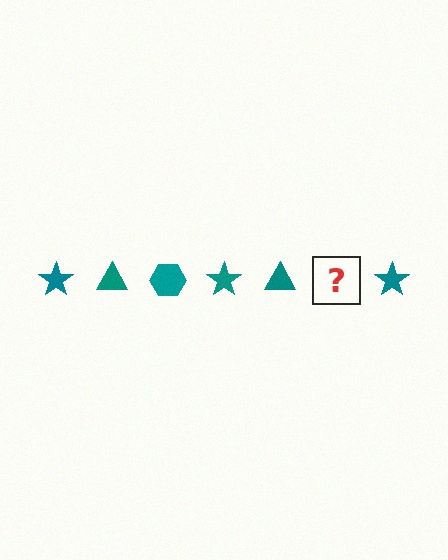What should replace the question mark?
The question mark should be replaced with a teal hexagon.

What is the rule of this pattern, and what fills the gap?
The rule is that the pattern cycles through star, triangle, hexagon shapes in teal. The gap should be filled with a teal hexagon.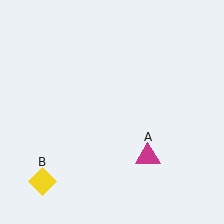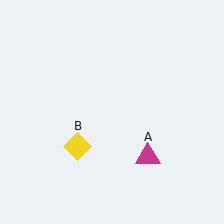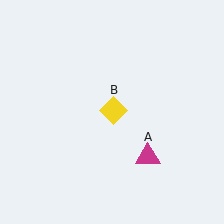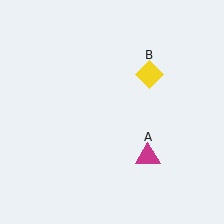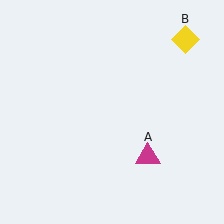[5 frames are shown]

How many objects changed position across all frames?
1 object changed position: yellow diamond (object B).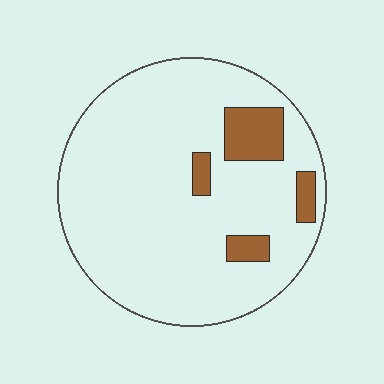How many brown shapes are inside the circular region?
4.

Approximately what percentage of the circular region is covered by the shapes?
Approximately 10%.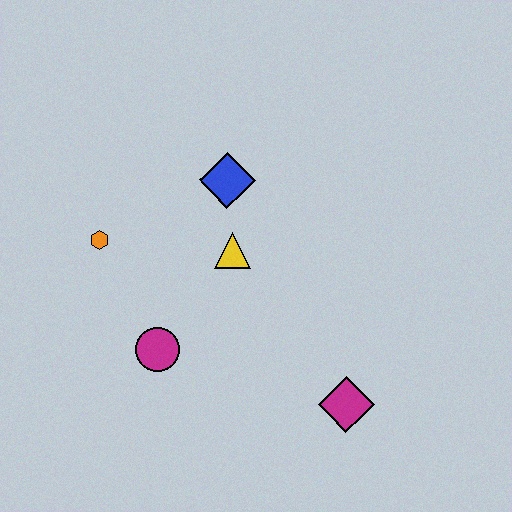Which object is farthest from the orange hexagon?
The magenta diamond is farthest from the orange hexagon.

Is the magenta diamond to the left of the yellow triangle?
No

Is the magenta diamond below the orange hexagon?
Yes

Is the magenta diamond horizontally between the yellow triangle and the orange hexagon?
No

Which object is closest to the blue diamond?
The yellow triangle is closest to the blue diamond.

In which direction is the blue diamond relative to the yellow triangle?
The blue diamond is above the yellow triangle.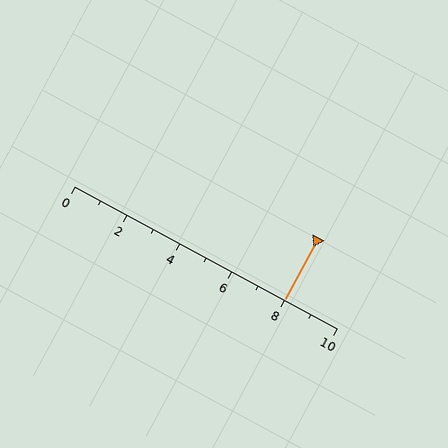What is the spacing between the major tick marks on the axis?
The major ticks are spaced 2 apart.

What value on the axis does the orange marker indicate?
The marker indicates approximately 8.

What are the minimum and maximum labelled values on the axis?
The axis runs from 0 to 10.